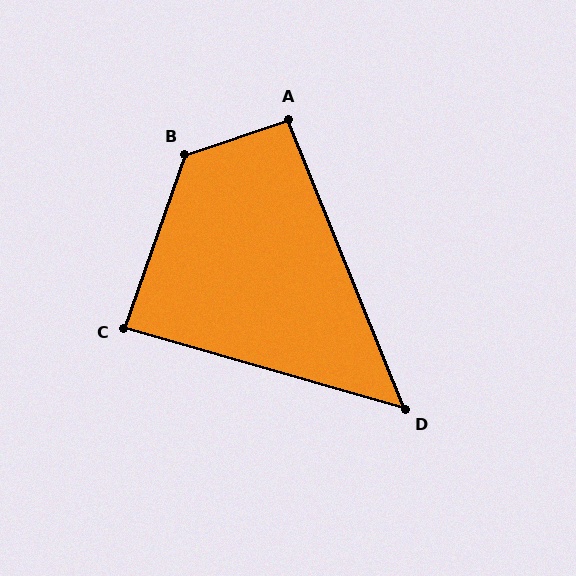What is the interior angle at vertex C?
Approximately 87 degrees (approximately right).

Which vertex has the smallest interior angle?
D, at approximately 52 degrees.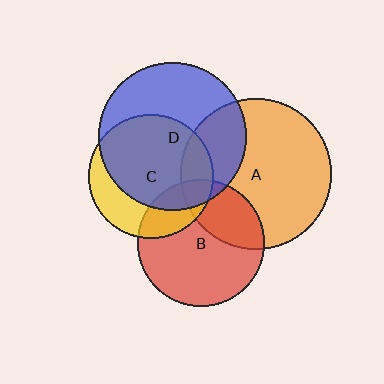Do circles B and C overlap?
Yes.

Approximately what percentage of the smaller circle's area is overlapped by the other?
Approximately 25%.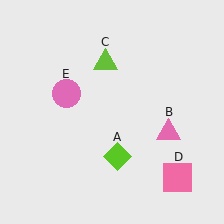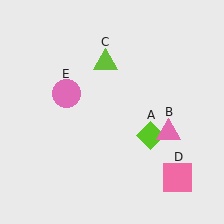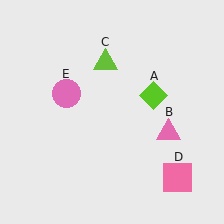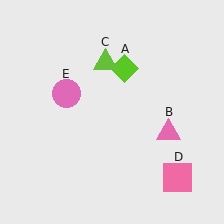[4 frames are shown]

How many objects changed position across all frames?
1 object changed position: lime diamond (object A).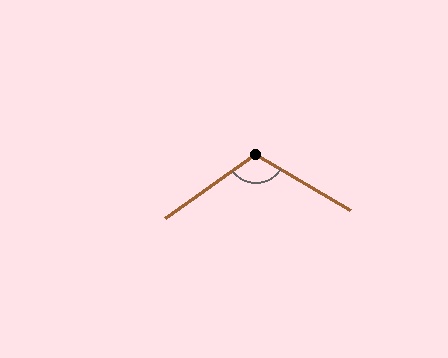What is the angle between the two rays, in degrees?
Approximately 114 degrees.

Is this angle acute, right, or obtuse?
It is obtuse.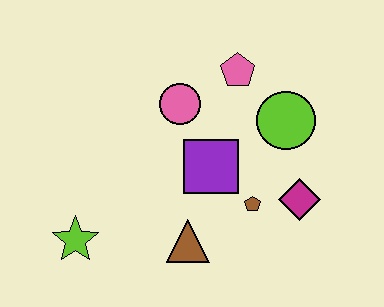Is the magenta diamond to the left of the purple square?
No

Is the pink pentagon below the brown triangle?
No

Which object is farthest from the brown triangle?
The pink pentagon is farthest from the brown triangle.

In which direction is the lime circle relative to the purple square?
The lime circle is to the right of the purple square.